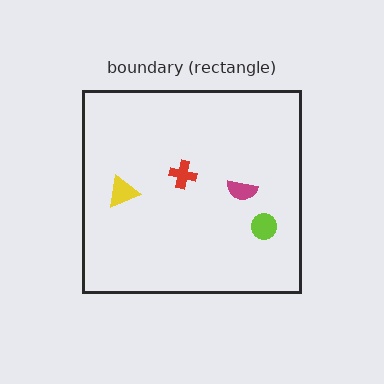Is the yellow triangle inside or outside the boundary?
Inside.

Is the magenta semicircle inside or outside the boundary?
Inside.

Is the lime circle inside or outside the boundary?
Inside.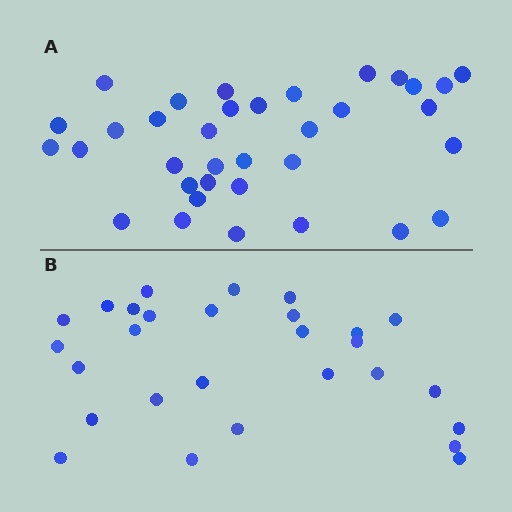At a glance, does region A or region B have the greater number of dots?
Region A (the top region) has more dots.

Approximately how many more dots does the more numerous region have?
Region A has roughly 8 or so more dots than region B.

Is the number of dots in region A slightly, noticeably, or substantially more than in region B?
Region A has noticeably more, but not dramatically so. The ratio is roughly 1.2 to 1.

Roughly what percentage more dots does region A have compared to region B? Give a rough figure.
About 25% more.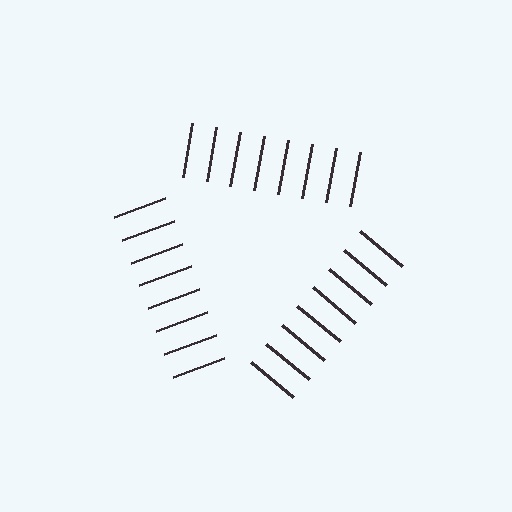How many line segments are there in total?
24 — 8 along each of the 3 edges.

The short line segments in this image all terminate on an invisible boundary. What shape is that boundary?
An illusory triangle — the line segments terminate on its edges but no continuous stroke is drawn.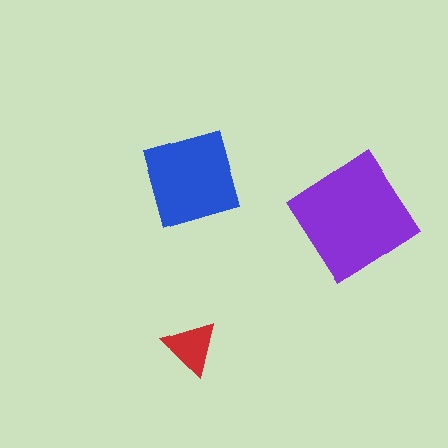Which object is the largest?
The purple diamond.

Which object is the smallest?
The red triangle.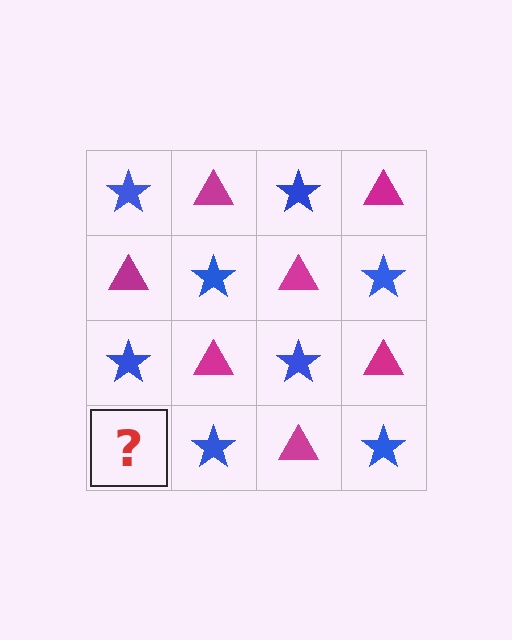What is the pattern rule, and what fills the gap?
The rule is that it alternates blue star and magenta triangle in a checkerboard pattern. The gap should be filled with a magenta triangle.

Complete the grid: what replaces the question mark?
The question mark should be replaced with a magenta triangle.